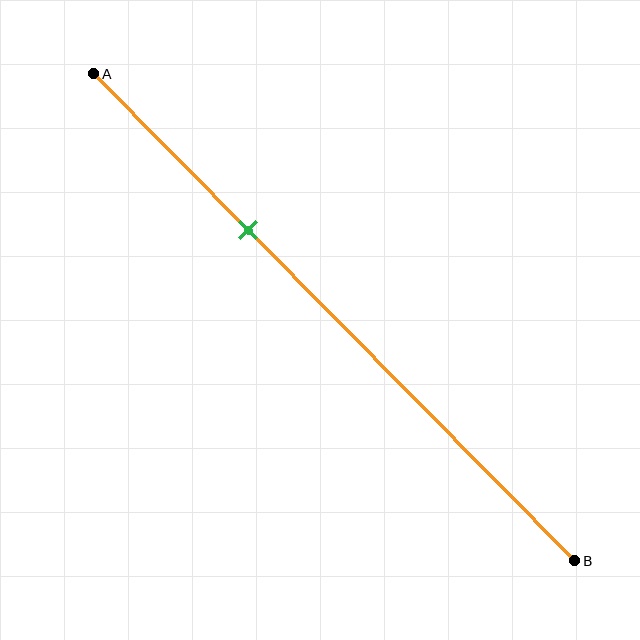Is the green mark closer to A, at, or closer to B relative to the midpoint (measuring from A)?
The green mark is closer to point A than the midpoint of segment AB.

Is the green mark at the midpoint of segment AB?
No, the mark is at about 30% from A, not at the 50% midpoint.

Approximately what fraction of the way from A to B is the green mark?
The green mark is approximately 30% of the way from A to B.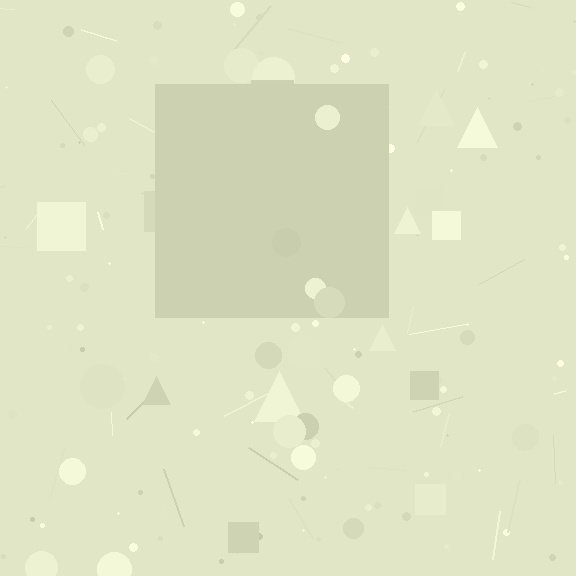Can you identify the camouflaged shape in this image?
The camouflaged shape is a square.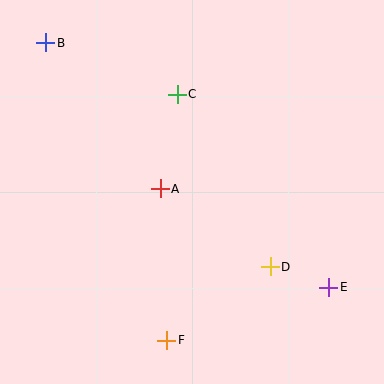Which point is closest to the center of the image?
Point A at (160, 189) is closest to the center.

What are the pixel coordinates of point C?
Point C is at (177, 94).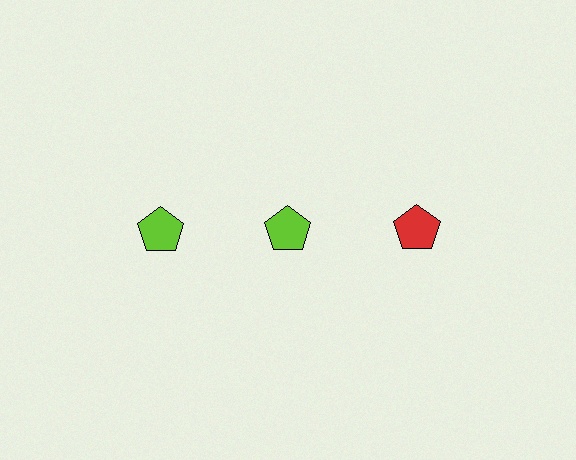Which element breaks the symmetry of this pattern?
The red pentagon in the top row, center column breaks the symmetry. All other shapes are lime pentagons.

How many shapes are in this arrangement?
There are 3 shapes arranged in a grid pattern.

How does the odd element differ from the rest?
It has a different color: red instead of lime.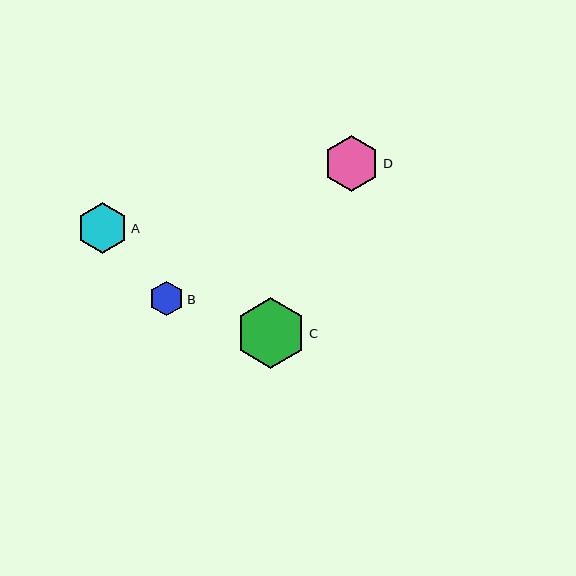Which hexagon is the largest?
Hexagon C is the largest with a size of approximately 70 pixels.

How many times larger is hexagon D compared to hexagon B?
Hexagon D is approximately 1.6 times the size of hexagon B.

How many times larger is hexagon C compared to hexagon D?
Hexagon C is approximately 1.3 times the size of hexagon D.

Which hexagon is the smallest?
Hexagon B is the smallest with a size of approximately 35 pixels.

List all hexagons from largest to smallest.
From largest to smallest: C, D, A, B.